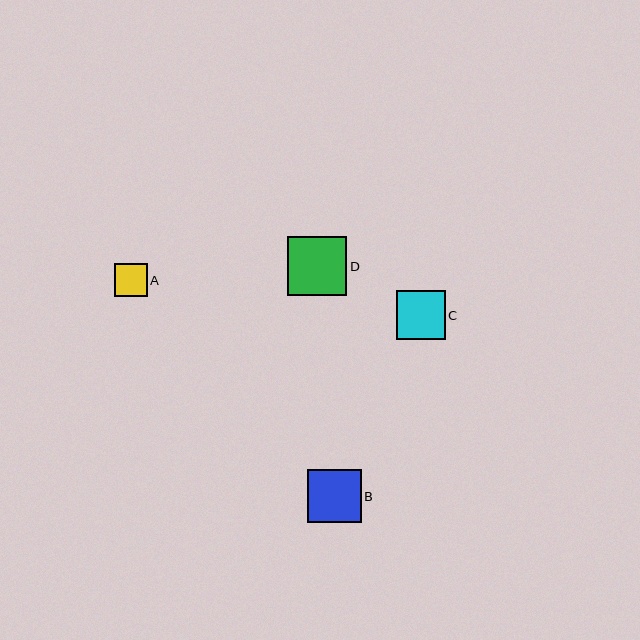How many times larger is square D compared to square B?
Square D is approximately 1.1 times the size of square B.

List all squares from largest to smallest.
From largest to smallest: D, B, C, A.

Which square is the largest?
Square D is the largest with a size of approximately 59 pixels.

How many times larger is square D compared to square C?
Square D is approximately 1.2 times the size of square C.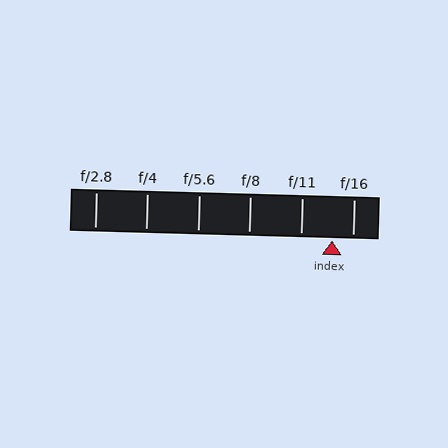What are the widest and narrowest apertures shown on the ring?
The widest aperture shown is f/2.8 and the narrowest is f/16.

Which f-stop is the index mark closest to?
The index mark is closest to f/16.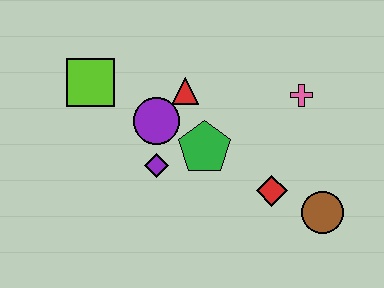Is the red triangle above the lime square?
No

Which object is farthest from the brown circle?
The lime square is farthest from the brown circle.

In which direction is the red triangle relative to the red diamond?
The red triangle is above the red diamond.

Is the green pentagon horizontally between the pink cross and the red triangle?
Yes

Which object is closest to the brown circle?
The red diamond is closest to the brown circle.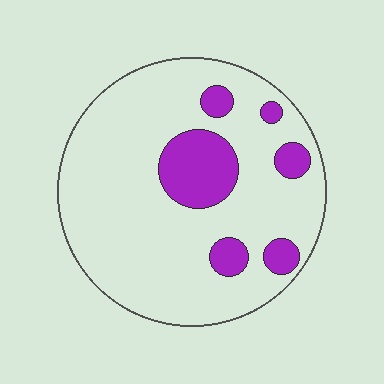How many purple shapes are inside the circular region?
6.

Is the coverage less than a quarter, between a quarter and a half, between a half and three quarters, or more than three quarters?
Less than a quarter.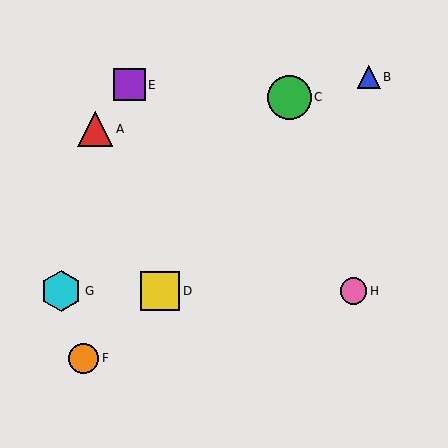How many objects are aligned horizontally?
3 objects (D, G, H) are aligned horizontally.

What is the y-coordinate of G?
Object G is at y≈291.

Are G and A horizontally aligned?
No, G is at y≈291 and A is at y≈129.